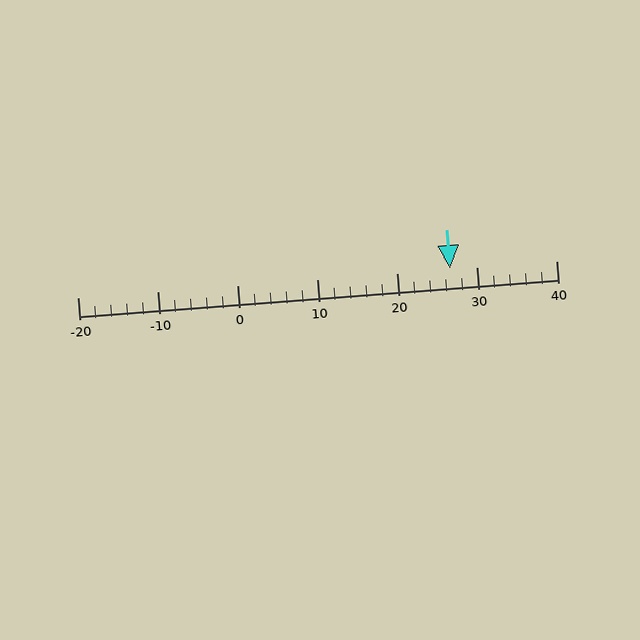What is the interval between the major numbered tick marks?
The major tick marks are spaced 10 units apart.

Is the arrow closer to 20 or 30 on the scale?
The arrow is closer to 30.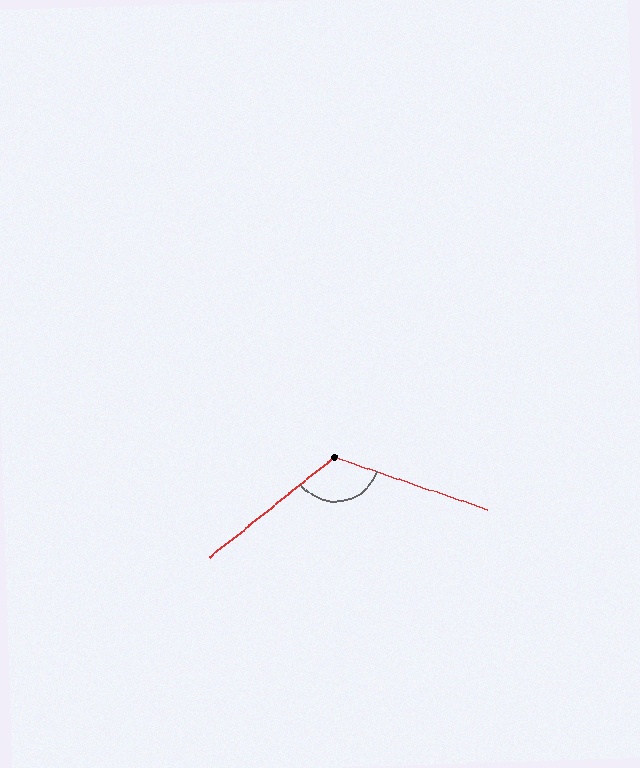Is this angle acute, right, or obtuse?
It is obtuse.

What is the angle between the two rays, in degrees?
Approximately 123 degrees.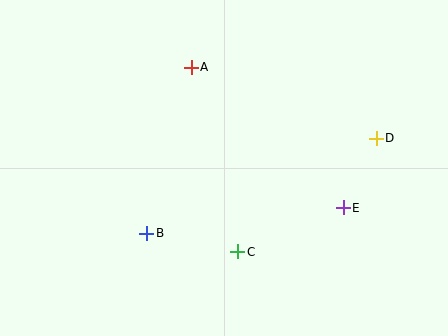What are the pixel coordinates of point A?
Point A is at (191, 67).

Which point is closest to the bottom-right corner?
Point E is closest to the bottom-right corner.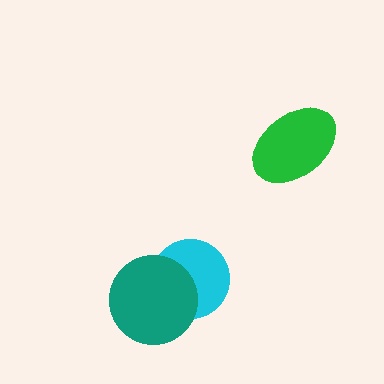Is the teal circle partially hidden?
No, no other shape covers it.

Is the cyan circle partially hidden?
Yes, it is partially covered by another shape.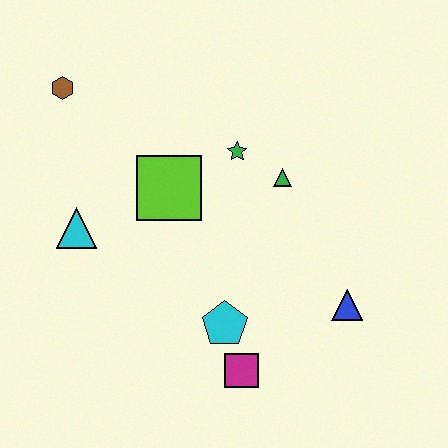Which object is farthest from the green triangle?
The brown hexagon is farthest from the green triangle.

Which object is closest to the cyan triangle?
The lime square is closest to the cyan triangle.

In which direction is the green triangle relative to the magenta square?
The green triangle is above the magenta square.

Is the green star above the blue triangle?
Yes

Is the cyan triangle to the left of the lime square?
Yes